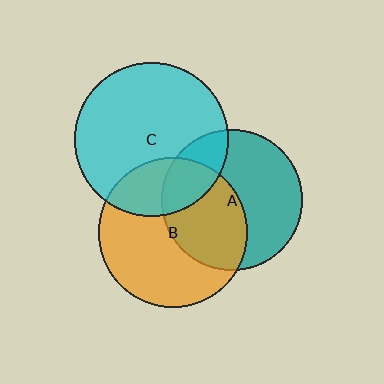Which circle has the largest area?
Circle C (cyan).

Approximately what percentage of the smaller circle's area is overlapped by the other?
Approximately 25%.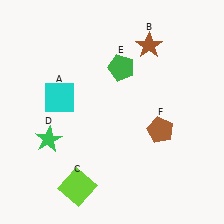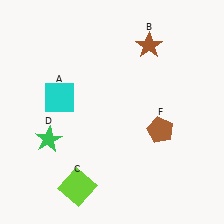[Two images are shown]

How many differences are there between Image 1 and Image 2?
There is 1 difference between the two images.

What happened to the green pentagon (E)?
The green pentagon (E) was removed in Image 2. It was in the top-right area of Image 1.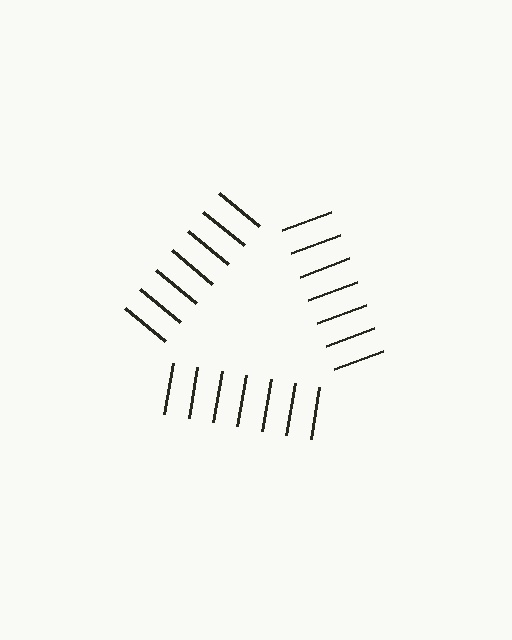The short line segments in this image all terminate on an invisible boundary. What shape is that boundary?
An illusory triangle — the line segments terminate on its edges but no continuous stroke is drawn.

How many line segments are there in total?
21 — 7 along each of the 3 edges.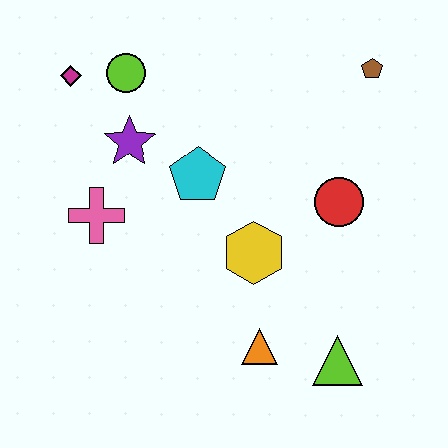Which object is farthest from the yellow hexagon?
The magenta diamond is farthest from the yellow hexagon.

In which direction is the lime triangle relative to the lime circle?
The lime triangle is below the lime circle.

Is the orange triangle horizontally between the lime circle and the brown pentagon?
Yes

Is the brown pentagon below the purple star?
No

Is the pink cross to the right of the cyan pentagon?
No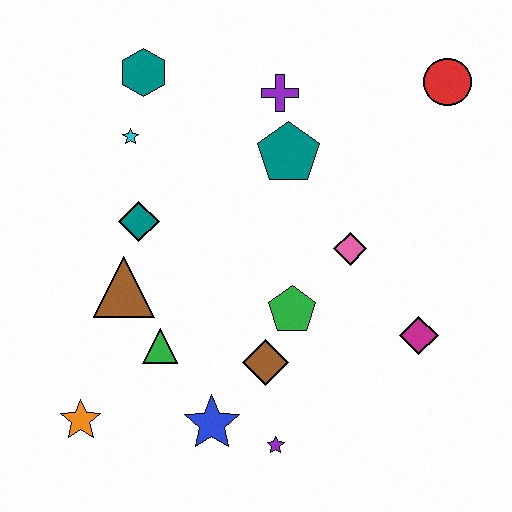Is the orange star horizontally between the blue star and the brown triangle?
No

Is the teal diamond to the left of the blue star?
Yes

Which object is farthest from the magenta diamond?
The teal hexagon is farthest from the magenta diamond.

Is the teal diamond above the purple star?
Yes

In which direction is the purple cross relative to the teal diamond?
The purple cross is to the right of the teal diamond.